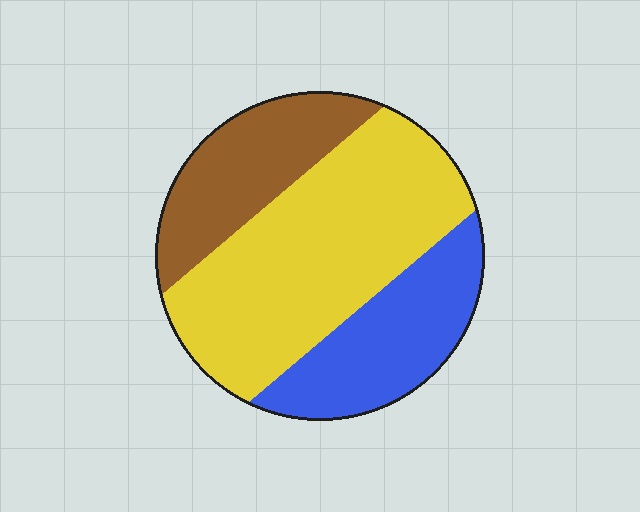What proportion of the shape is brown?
Brown covers about 25% of the shape.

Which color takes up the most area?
Yellow, at roughly 50%.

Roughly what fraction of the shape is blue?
Blue covers 25% of the shape.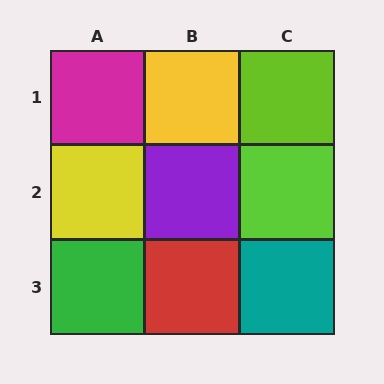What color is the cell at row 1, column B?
Yellow.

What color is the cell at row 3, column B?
Red.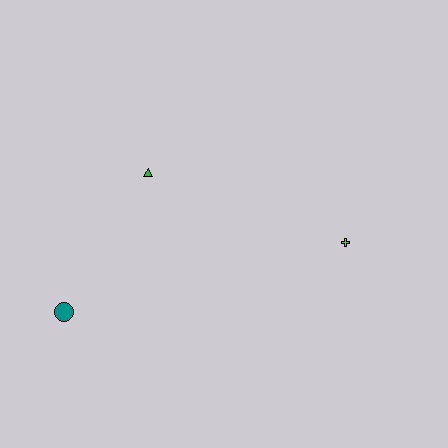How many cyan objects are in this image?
There are no cyan objects.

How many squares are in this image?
There are no squares.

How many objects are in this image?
There are 3 objects.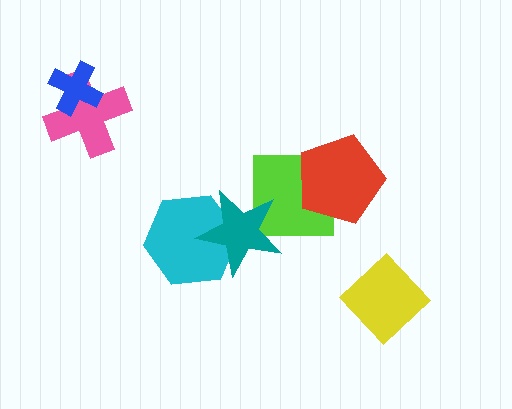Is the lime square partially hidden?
Yes, it is partially covered by another shape.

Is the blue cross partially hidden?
No, no other shape covers it.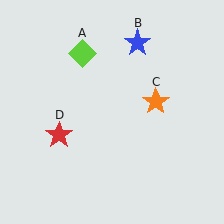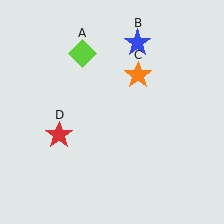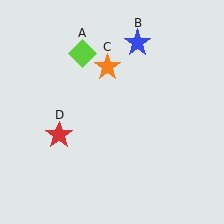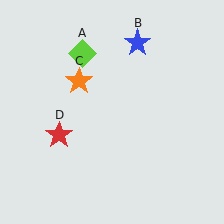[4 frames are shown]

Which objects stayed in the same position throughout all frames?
Lime diamond (object A) and blue star (object B) and red star (object D) remained stationary.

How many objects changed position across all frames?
1 object changed position: orange star (object C).